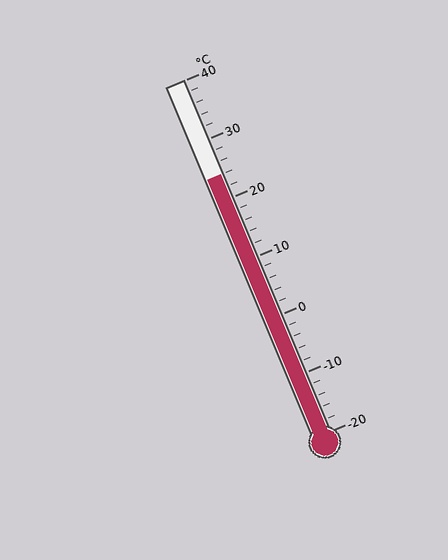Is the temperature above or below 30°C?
The temperature is below 30°C.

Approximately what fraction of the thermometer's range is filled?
The thermometer is filled to approximately 75% of its range.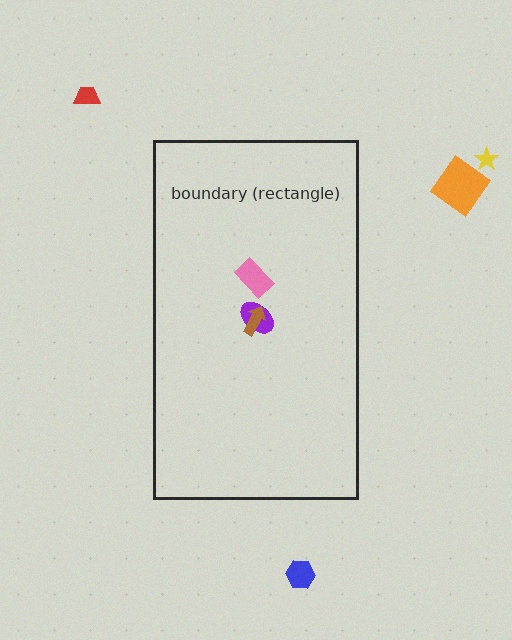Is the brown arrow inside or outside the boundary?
Inside.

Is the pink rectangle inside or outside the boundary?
Inside.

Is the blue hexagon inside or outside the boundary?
Outside.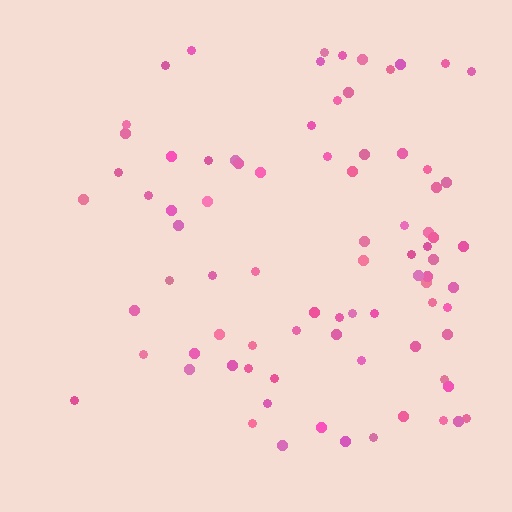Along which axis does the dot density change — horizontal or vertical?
Horizontal.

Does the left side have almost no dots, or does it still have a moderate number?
Still a moderate number, just noticeably fewer than the right.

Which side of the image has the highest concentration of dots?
The right.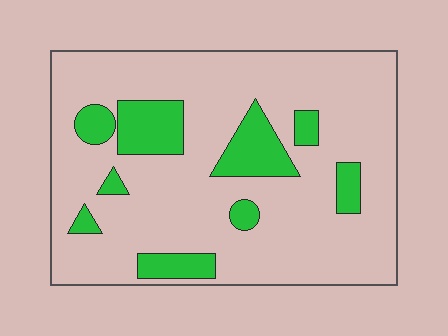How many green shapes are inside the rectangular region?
9.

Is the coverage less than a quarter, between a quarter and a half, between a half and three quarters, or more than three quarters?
Less than a quarter.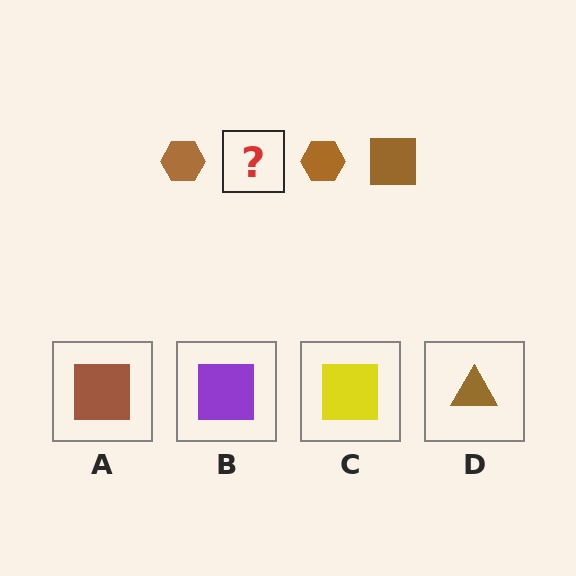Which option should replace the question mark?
Option A.